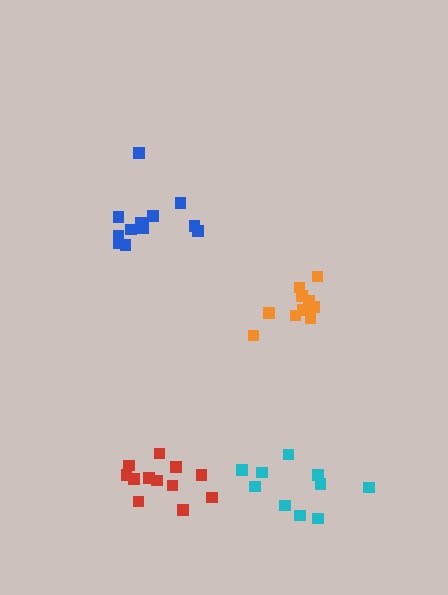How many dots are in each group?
Group 1: 10 dots, Group 2: 12 dots, Group 3: 12 dots, Group 4: 10 dots (44 total).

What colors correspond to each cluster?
The clusters are colored: orange, red, blue, cyan.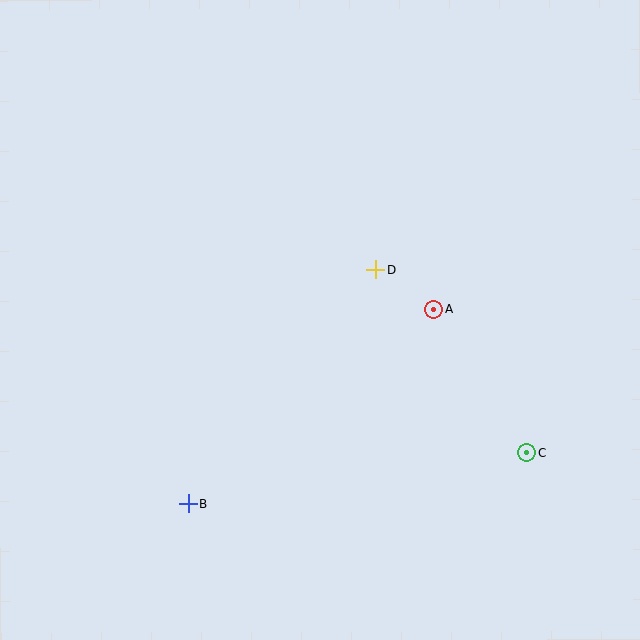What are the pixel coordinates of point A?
Point A is at (434, 309).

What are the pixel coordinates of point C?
Point C is at (527, 452).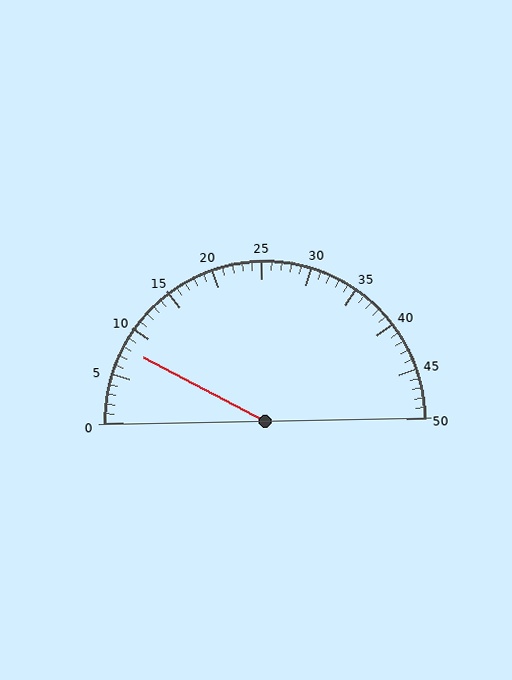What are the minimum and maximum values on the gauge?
The gauge ranges from 0 to 50.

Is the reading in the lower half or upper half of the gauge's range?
The reading is in the lower half of the range (0 to 50).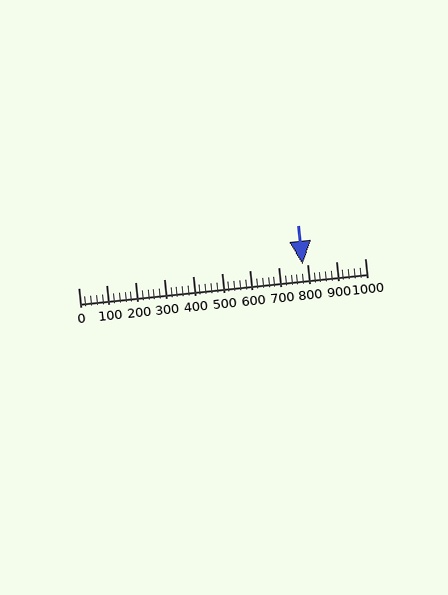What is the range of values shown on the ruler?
The ruler shows values from 0 to 1000.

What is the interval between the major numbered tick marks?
The major tick marks are spaced 100 units apart.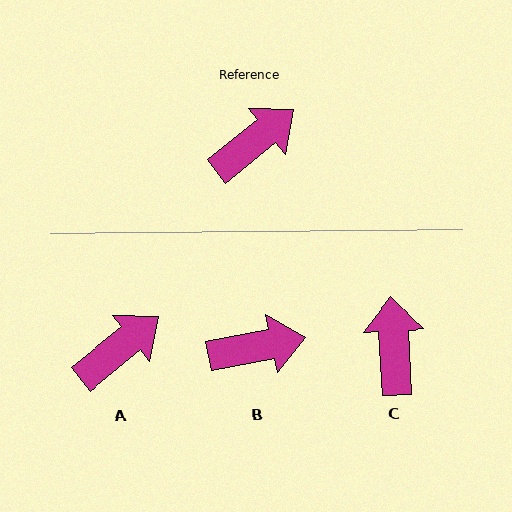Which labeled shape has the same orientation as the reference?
A.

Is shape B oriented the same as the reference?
No, it is off by about 27 degrees.